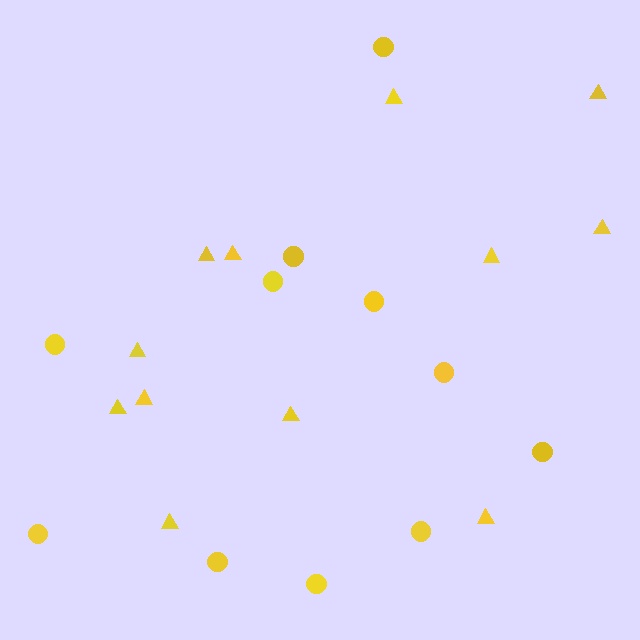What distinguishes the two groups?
There are 2 groups: one group of triangles (12) and one group of circles (11).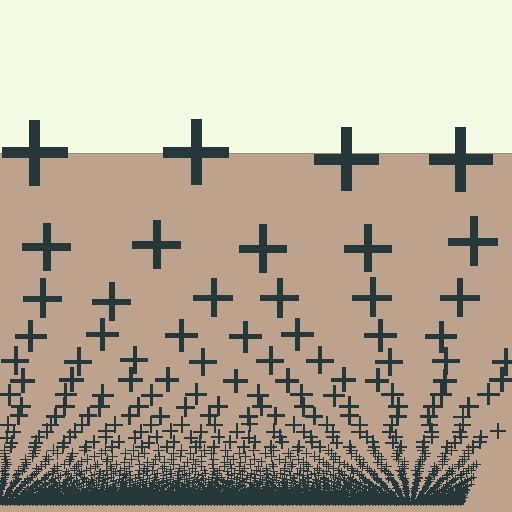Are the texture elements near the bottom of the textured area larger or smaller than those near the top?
Smaller. The gradient is inverted — elements near the bottom are smaller and denser.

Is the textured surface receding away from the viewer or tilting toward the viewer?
The surface appears to tilt toward the viewer. Texture elements get larger and sparser toward the top.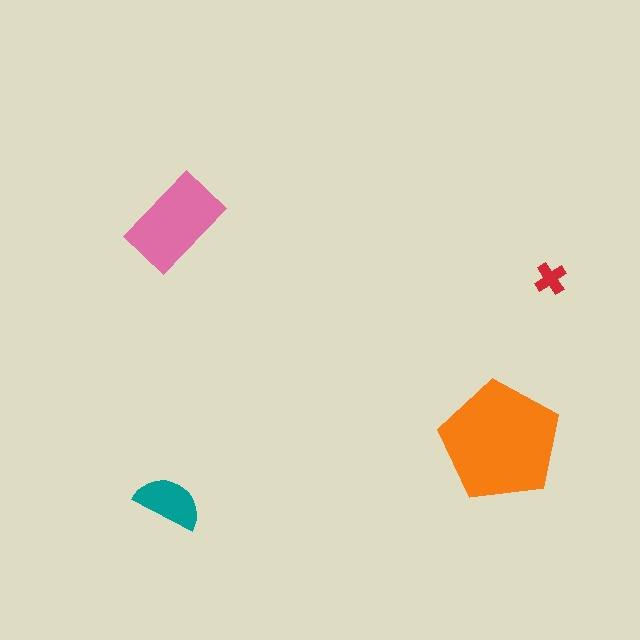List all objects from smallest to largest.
The red cross, the teal semicircle, the pink rectangle, the orange pentagon.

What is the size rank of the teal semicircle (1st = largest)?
3rd.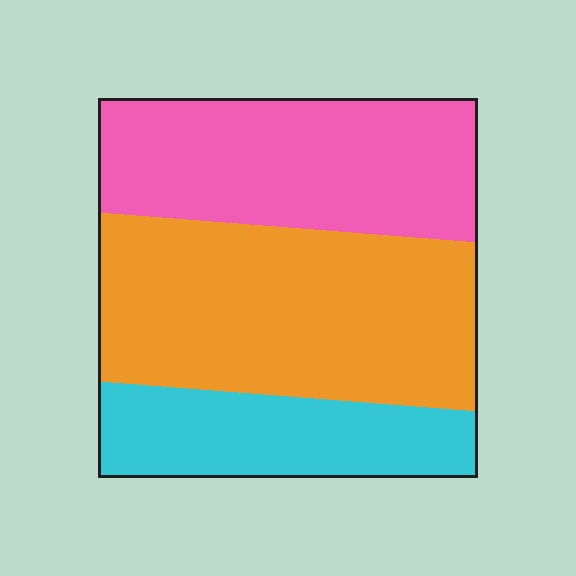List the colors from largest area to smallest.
From largest to smallest: orange, pink, cyan.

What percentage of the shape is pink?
Pink takes up about one third (1/3) of the shape.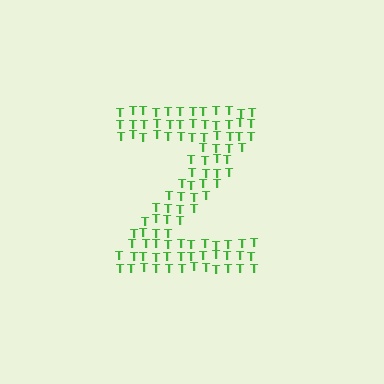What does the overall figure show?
The overall figure shows the letter Z.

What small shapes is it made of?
It is made of small letter T's.